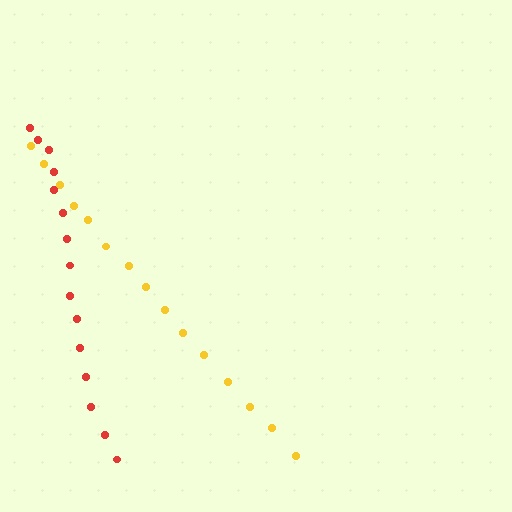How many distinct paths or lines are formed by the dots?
There are 2 distinct paths.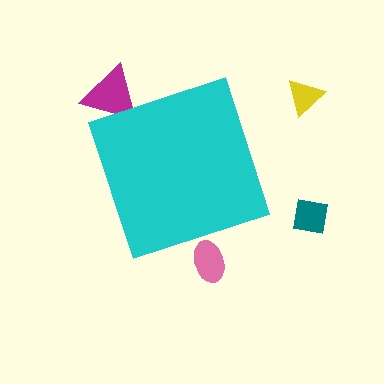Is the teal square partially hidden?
No, the teal square is fully visible.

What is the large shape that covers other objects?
A cyan diamond.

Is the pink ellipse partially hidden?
Yes, the pink ellipse is partially hidden behind the cyan diamond.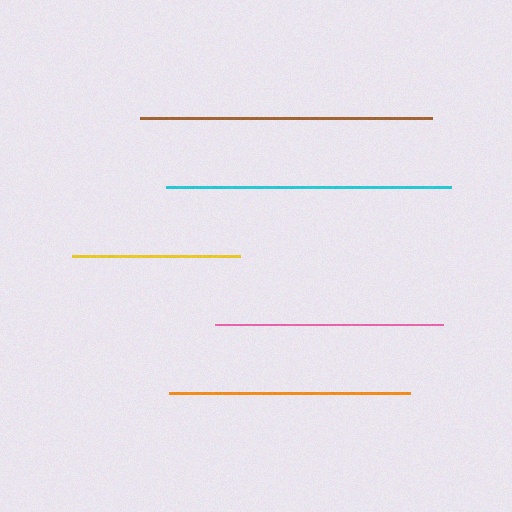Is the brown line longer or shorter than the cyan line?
The brown line is longer than the cyan line.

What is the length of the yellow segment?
The yellow segment is approximately 168 pixels long.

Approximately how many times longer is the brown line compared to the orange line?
The brown line is approximately 1.2 times the length of the orange line.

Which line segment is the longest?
The brown line is the longest at approximately 293 pixels.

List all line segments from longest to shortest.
From longest to shortest: brown, cyan, orange, pink, yellow.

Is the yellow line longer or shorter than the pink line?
The pink line is longer than the yellow line.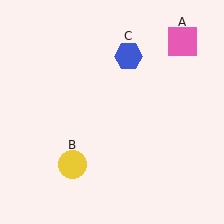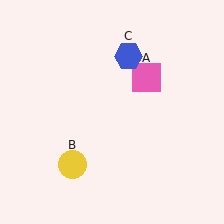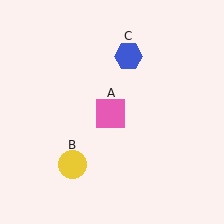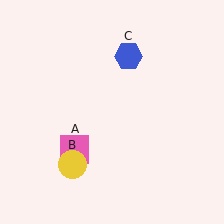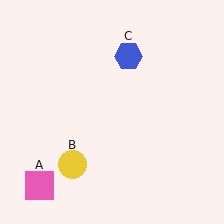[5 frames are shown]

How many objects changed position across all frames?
1 object changed position: pink square (object A).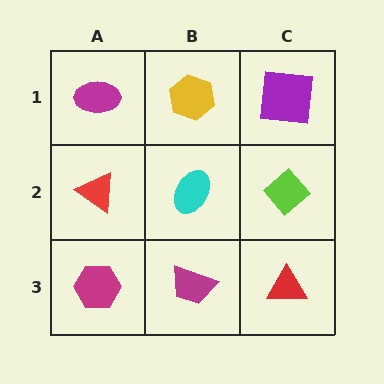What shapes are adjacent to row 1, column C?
A lime diamond (row 2, column C), a yellow hexagon (row 1, column B).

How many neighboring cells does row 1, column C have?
2.